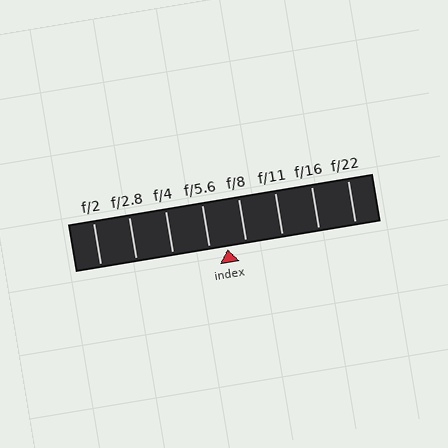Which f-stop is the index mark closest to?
The index mark is closest to f/5.6.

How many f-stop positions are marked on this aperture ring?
There are 8 f-stop positions marked.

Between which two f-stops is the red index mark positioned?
The index mark is between f/5.6 and f/8.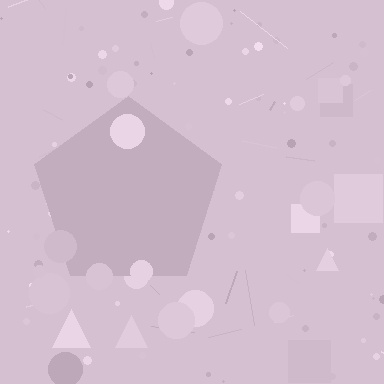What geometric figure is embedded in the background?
A pentagon is embedded in the background.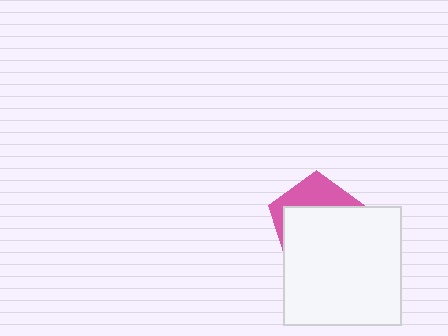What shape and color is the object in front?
The object in front is a white square.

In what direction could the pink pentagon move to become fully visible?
The pink pentagon could move up. That would shift it out from behind the white square entirely.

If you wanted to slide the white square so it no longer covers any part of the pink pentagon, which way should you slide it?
Slide it down — that is the most direct way to separate the two shapes.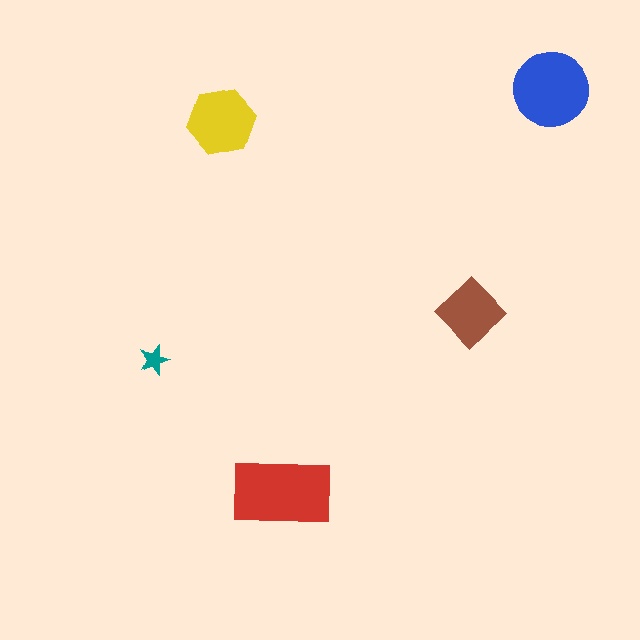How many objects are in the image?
There are 5 objects in the image.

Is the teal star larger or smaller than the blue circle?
Smaller.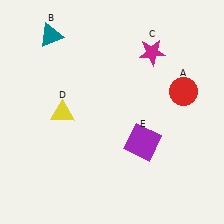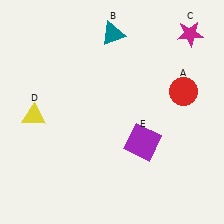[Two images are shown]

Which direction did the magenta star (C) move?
The magenta star (C) moved right.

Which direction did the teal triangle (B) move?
The teal triangle (B) moved right.